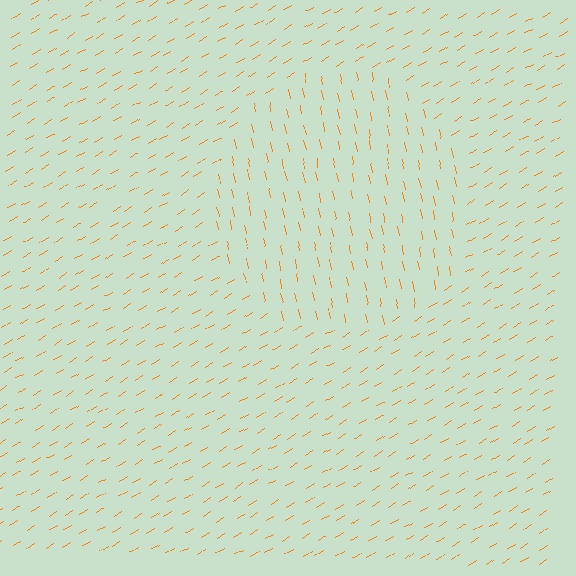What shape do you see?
I see a circle.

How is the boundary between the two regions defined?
The boundary is defined purely by a change in line orientation (approximately 69 degrees difference). All lines are the same color and thickness.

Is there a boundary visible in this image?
Yes, there is a texture boundary formed by a change in line orientation.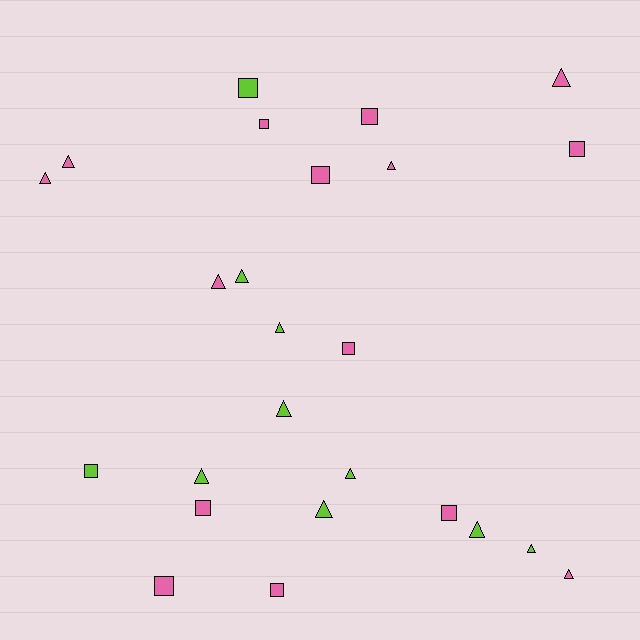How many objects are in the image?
There are 25 objects.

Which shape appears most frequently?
Triangle, with 14 objects.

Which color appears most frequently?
Pink, with 15 objects.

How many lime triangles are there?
There are 8 lime triangles.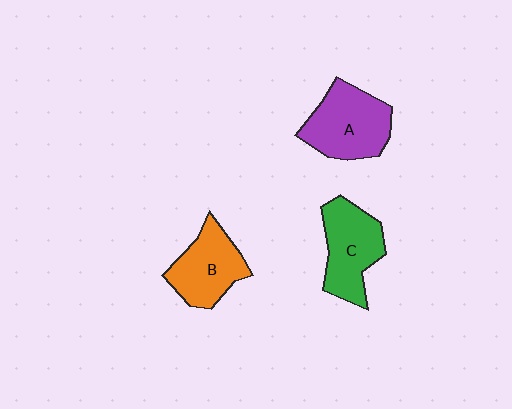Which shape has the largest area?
Shape A (purple).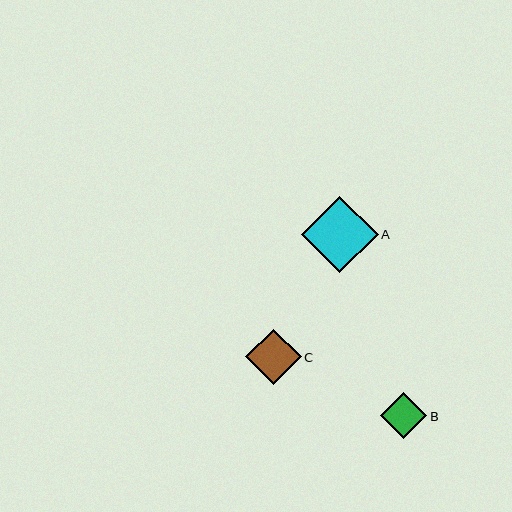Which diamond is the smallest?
Diamond B is the smallest with a size of approximately 46 pixels.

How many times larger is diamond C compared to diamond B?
Diamond C is approximately 1.2 times the size of diamond B.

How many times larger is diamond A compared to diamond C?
Diamond A is approximately 1.4 times the size of diamond C.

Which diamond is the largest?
Diamond A is the largest with a size of approximately 77 pixels.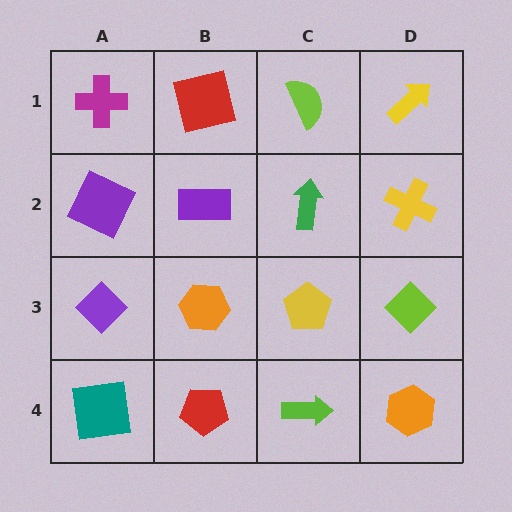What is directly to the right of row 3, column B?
A yellow pentagon.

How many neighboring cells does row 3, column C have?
4.